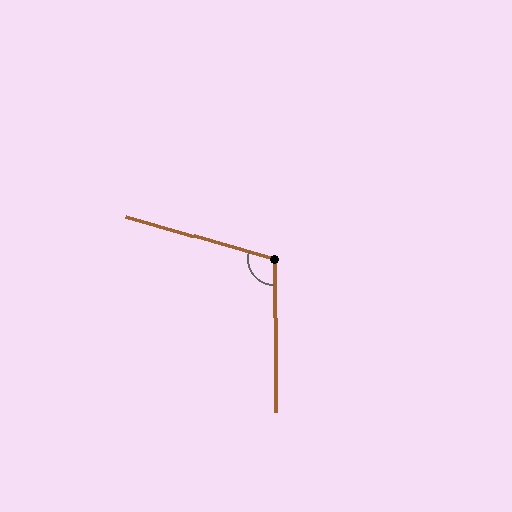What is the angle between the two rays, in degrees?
Approximately 106 degrees.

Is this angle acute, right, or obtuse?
It is obtuse.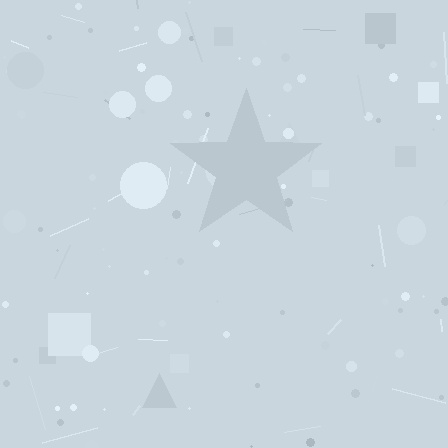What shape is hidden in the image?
A star is hidden in the image.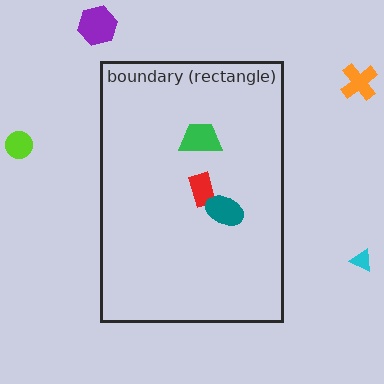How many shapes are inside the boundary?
3 inside, 4 outside.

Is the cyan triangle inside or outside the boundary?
Outside.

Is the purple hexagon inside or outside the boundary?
Outside.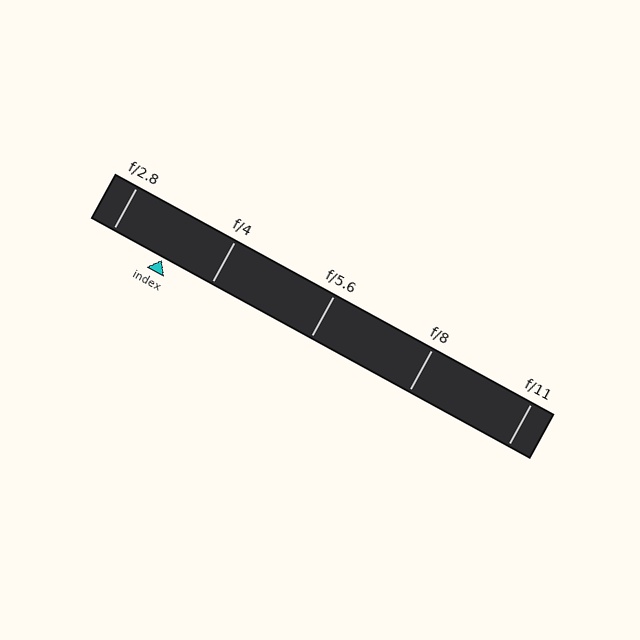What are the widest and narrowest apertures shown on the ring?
The widest aperture shown is f/2.8 and the narrowest is f/11.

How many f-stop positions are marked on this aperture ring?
There are 5 f-stop positions marked.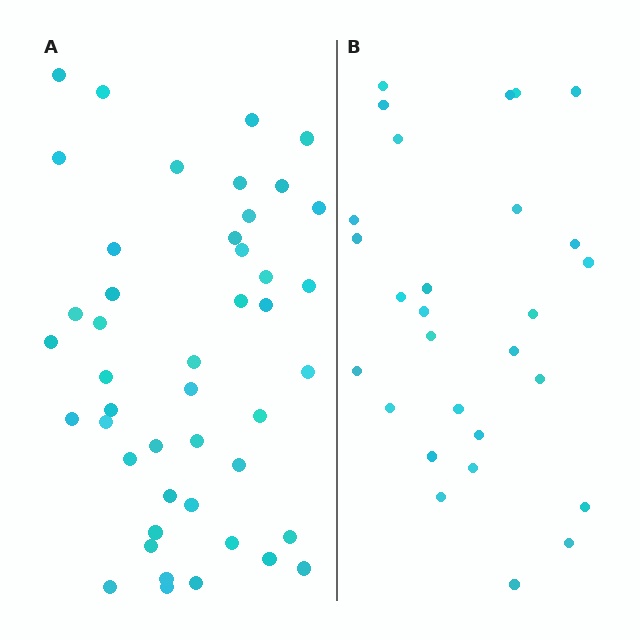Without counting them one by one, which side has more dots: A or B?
Region A (the left region) has more dots.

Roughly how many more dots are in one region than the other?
Region A has approximately 15 more dots than region B.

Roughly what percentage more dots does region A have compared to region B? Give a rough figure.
About 60% more.